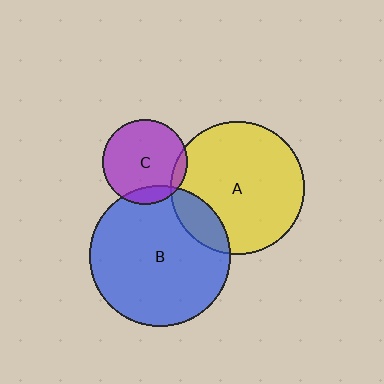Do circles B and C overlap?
Yes.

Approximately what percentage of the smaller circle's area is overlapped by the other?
Approximately 15%.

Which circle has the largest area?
Circle B (blue).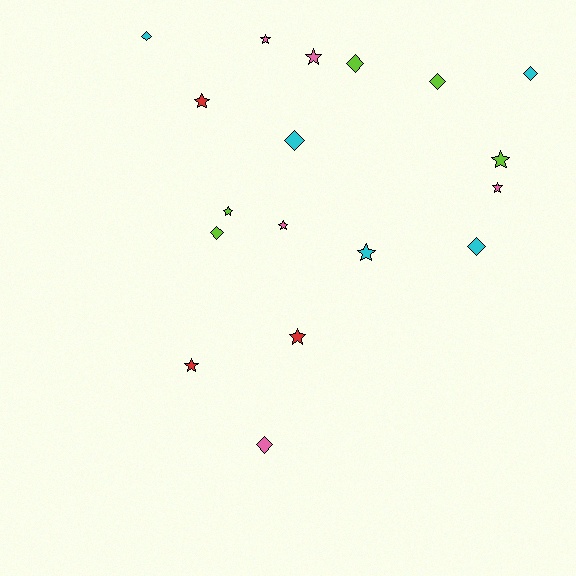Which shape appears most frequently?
Star, with 10 objects.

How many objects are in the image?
There are 18 objects.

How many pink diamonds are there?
There is 1 pink diamond.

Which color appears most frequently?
Pink, with 5 objects.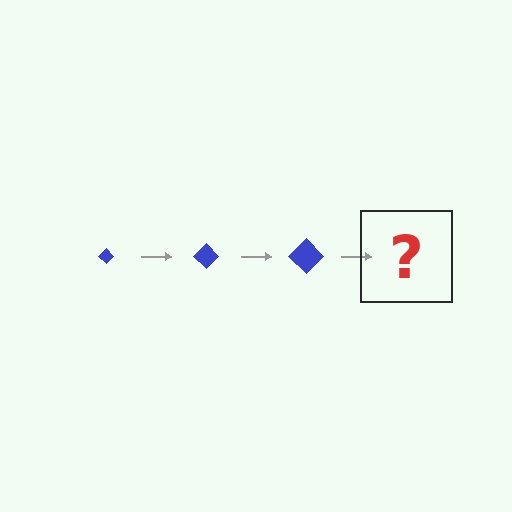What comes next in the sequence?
The next element should be a blue diamond, larger than the previous one.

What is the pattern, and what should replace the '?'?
The pattern is that the diamond gets progressively larger each step. The '?' should be a blue diamond, larger than the previous one.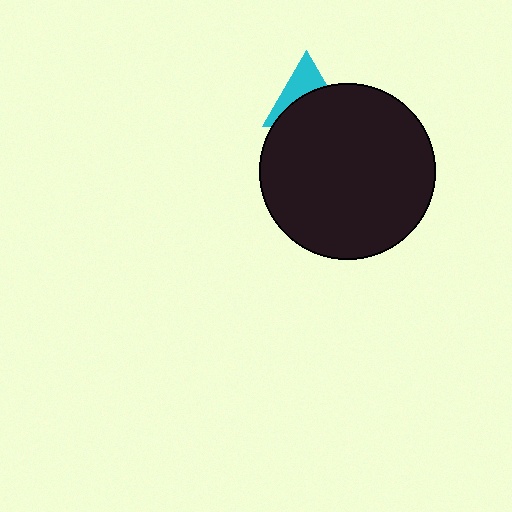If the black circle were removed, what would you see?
You would see the complete cyan triangle.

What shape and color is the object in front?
The object in front is a black circle.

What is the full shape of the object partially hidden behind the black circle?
The partially hidden object is a cyan triangle.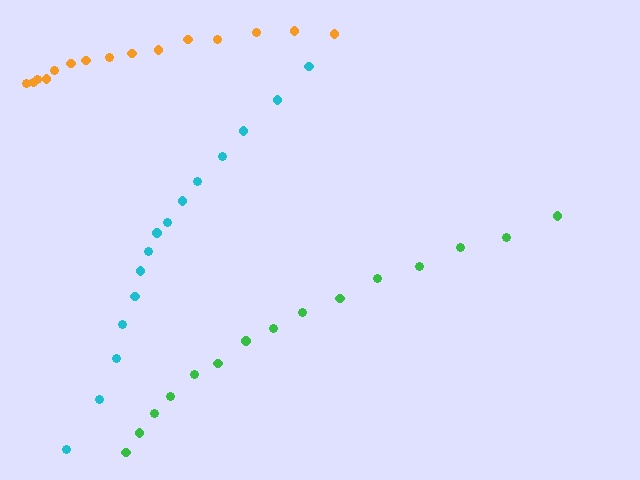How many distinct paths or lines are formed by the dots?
There are 3 distinct paths.